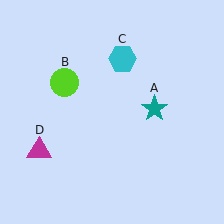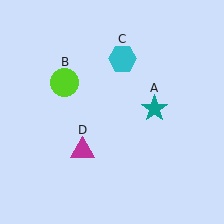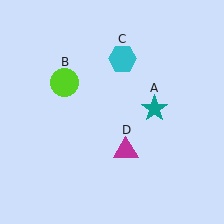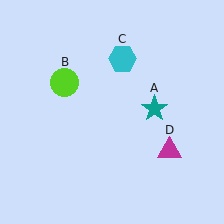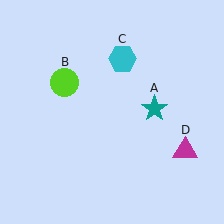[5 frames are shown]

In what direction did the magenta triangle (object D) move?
The magenta triangle (object D) moved right.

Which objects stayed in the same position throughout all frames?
Teal star (object A) and lime circle (object B) and cyan hexagon (object C) remained stationary.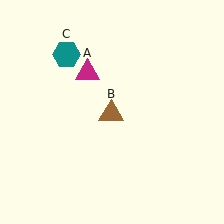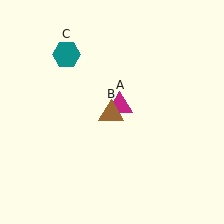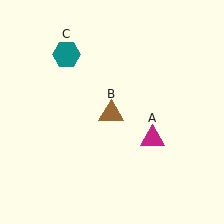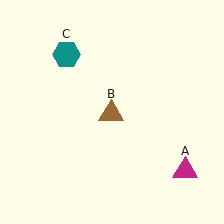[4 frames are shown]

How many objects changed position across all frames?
1 object changed position: magenta triangle (object A).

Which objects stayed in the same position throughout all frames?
Brown triangle (object B) and teal hexagon (object C) remained stationary.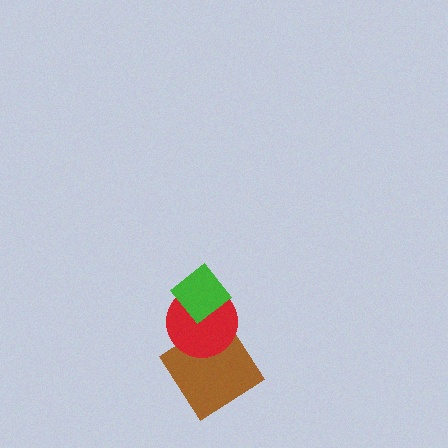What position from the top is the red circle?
The red circle is 2nd from the top.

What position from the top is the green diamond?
The green diamond is 1st from the top.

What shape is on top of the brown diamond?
The red circle is on top of the brown diamond.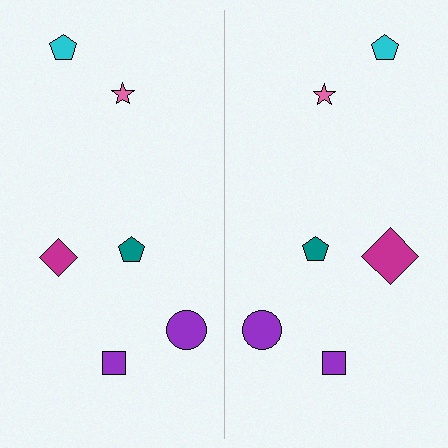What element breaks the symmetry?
The magenta diamond on the right side has a different size than its mirror counterpart.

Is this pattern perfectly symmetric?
No, the pattern is not perfectly symmetric. The magenta diamond on the right side has a different size than its mirror counterpart.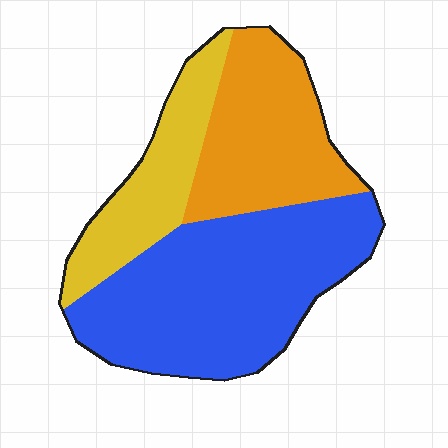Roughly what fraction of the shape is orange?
Orange covers roughly 30% of the shape.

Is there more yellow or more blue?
Blue.